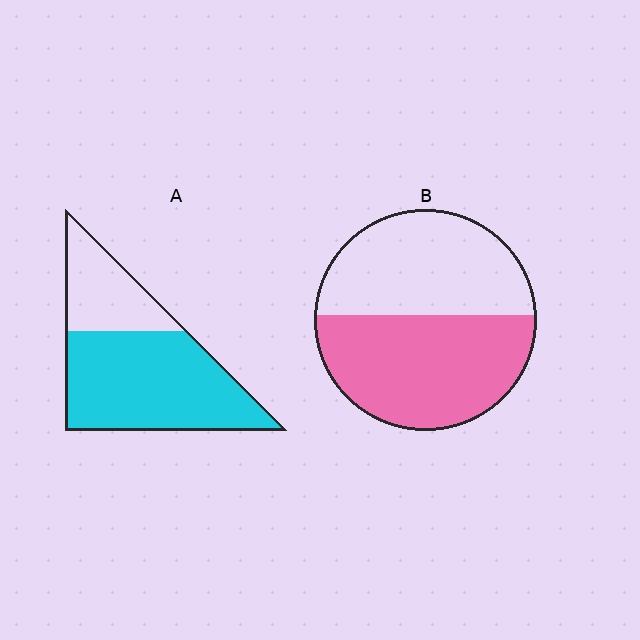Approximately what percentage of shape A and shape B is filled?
A is approximately 70% and B is approximately 55%.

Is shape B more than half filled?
Roughly half.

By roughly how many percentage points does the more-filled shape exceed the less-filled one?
By roughly 15 percentage points (A over B).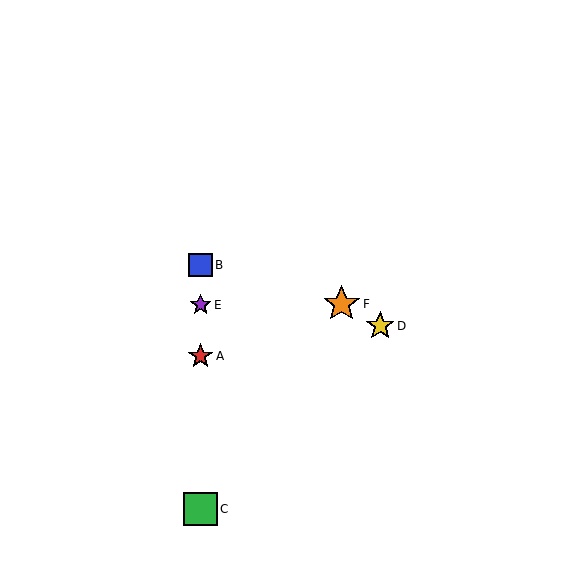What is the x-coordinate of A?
Object A is at x≈201.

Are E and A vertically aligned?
Yes, both are at x≈201.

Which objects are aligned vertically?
Objects A, B, C, E are aligned vertically.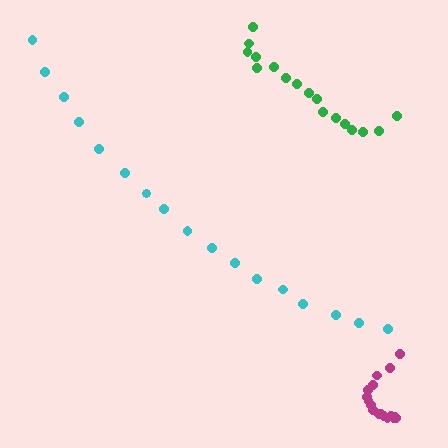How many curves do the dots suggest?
There are 3 distinct paths.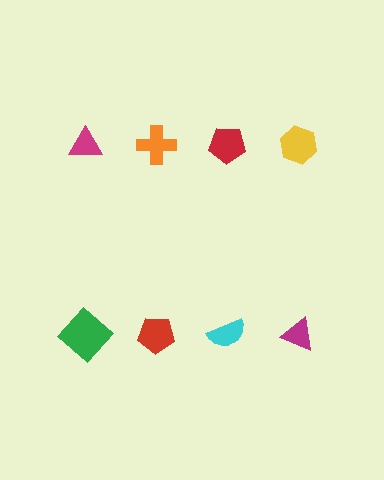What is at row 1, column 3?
A red pentagon.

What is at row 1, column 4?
A yellow hexagon.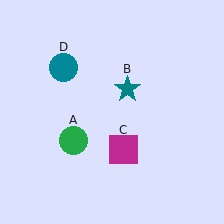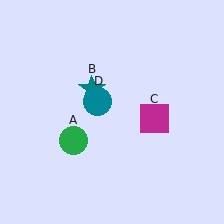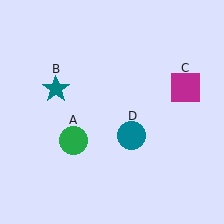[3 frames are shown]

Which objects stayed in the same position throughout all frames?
Green circle (object A) remained stationary.